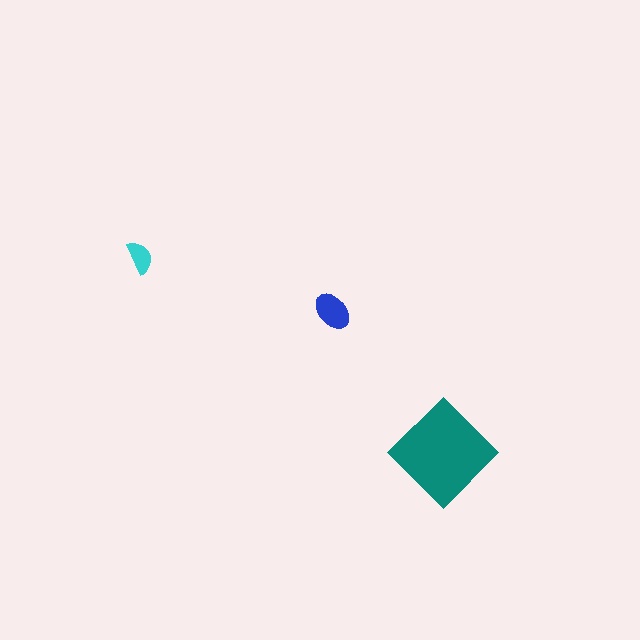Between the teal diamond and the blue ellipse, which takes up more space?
The teal diamond.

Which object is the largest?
The teal diamond.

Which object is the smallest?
The cyan semicircle.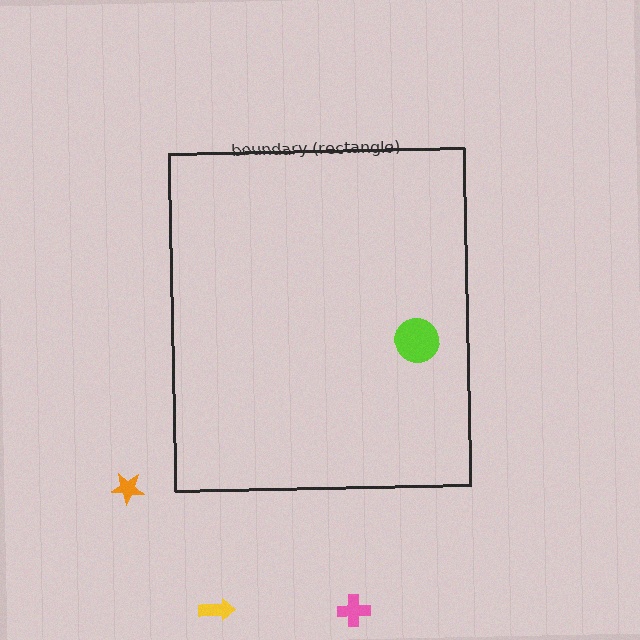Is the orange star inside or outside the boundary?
Outside.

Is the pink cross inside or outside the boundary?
Outside.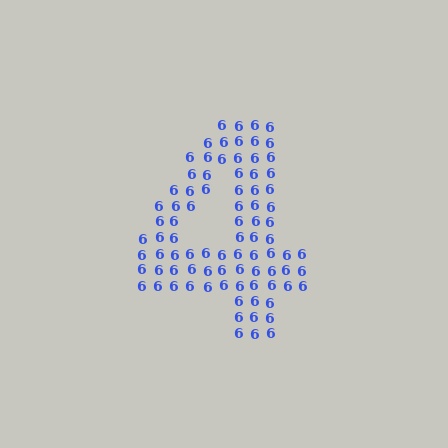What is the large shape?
The large shape is the digit 4.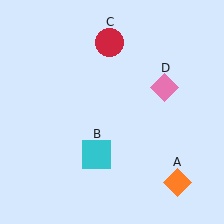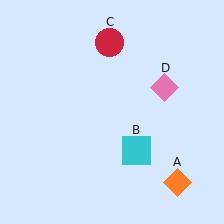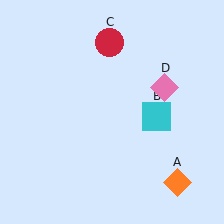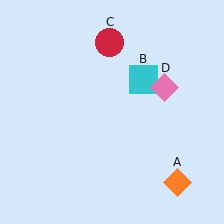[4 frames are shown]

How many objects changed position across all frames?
1 object changed position: cyan square (object B).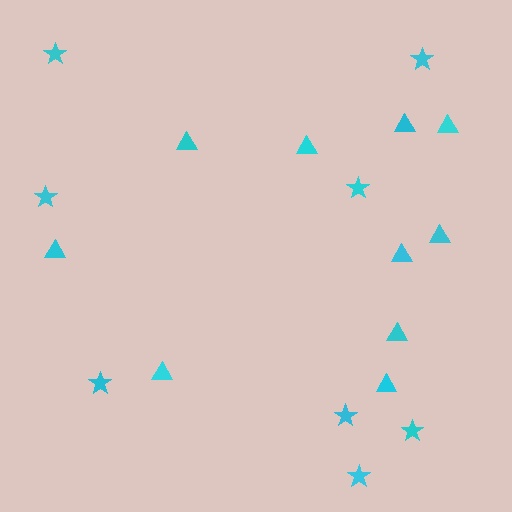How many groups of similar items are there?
There are 2 groups: one group of triangles (10) and one group of stars (8).